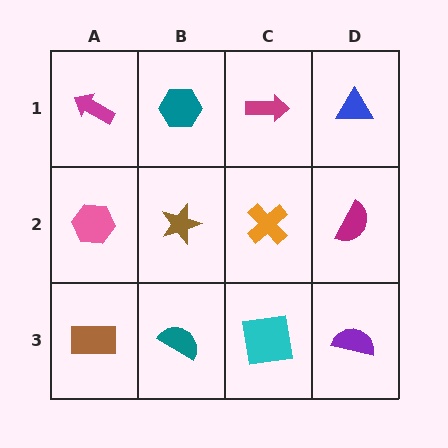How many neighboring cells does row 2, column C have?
4.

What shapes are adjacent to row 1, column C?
An orange cross (row 2, column C), a teal hexagon (row 1, column B), a blue triangle (row 1, column D).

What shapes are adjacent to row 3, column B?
A brown star (row 2, column B), a brown rectangle (row 3, column A), a cyan square (row 3, column C).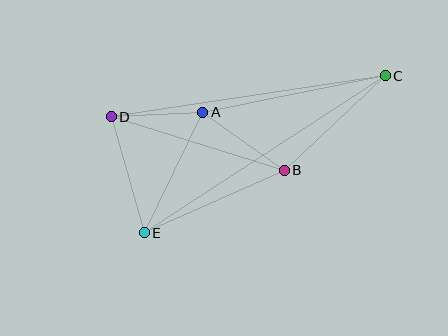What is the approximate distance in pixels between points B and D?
The distance between B and D is approximately 181 pixels.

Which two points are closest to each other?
Points A and D are closest to each other.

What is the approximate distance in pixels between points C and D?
The distance between C and D is approximately 277 pixels.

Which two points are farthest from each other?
Points C and E are farthest from each other.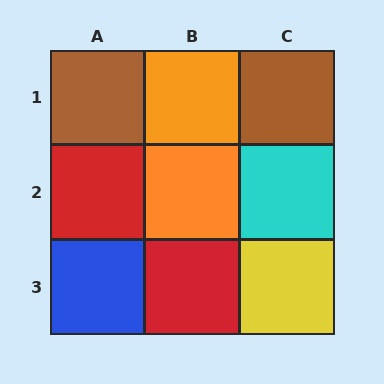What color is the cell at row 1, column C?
Brown.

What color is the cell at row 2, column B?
Orange.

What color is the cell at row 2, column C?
Cyan.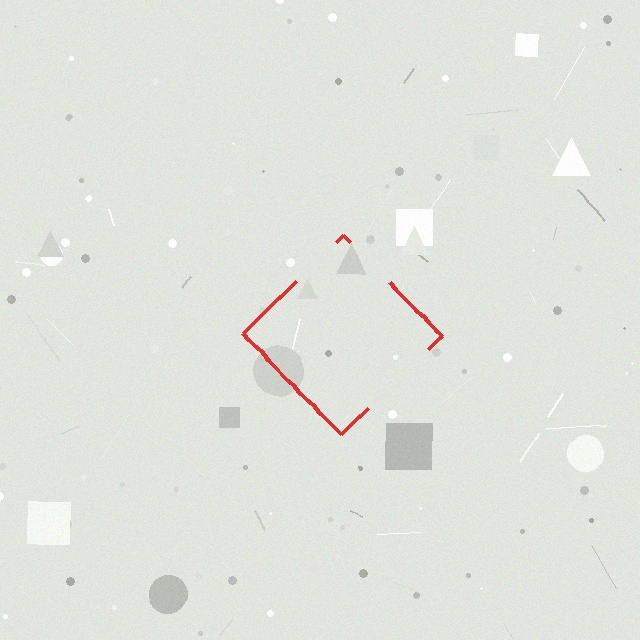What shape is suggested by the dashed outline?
The dashed outline suggests a diamond.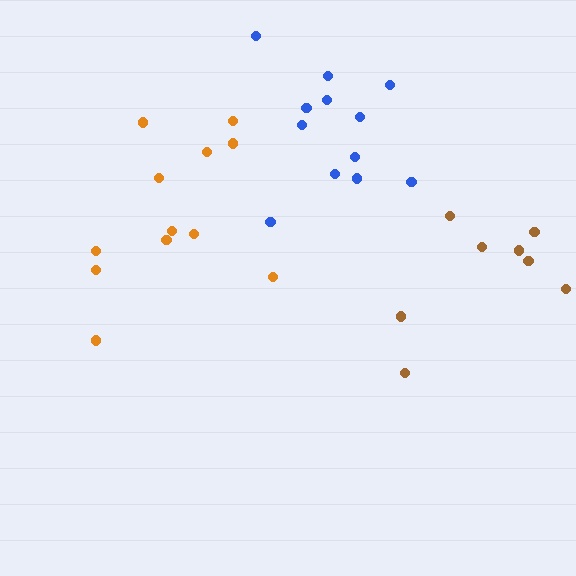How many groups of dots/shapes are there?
There are 3 groups.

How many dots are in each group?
Group 1: 12 dots, Group 2: 8 dots, Group 3: 12 dots (32 total).